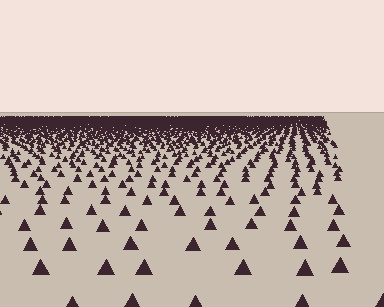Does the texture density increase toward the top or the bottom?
Density increases toward the top.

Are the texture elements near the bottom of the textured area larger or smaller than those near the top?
Larger. Near the bottom, elements are closer to the viewer and appear at a bigger on-screen size.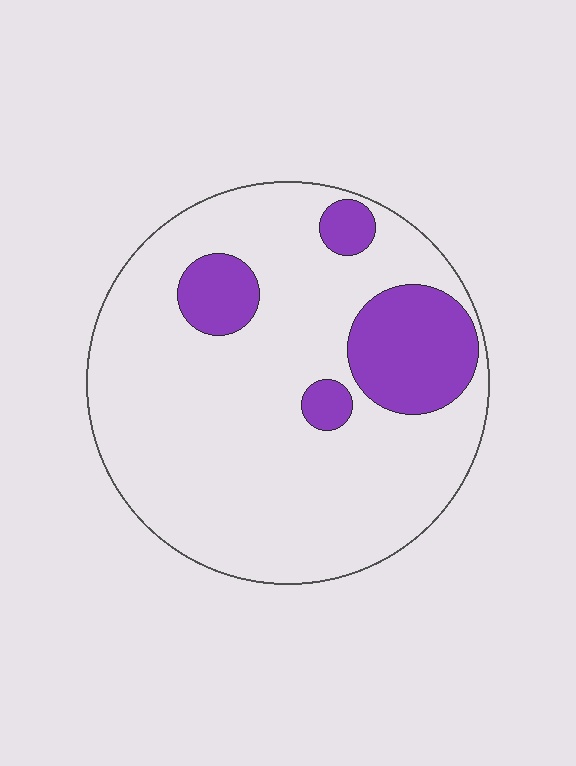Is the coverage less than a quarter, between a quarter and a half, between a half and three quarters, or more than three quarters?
Less than a quarter.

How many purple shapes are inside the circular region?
4.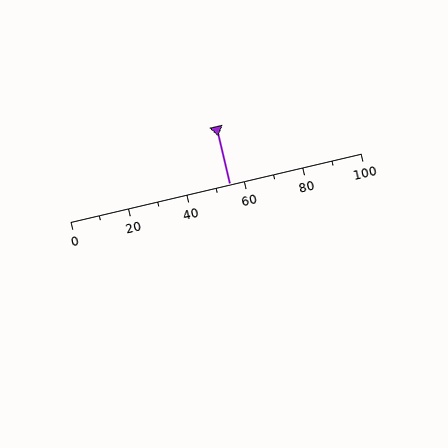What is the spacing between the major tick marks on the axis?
The major ticks are spaced 20 apart.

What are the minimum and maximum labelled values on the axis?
The axis runs from 0 to 100.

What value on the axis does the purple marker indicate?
The marker indicates approximately 55.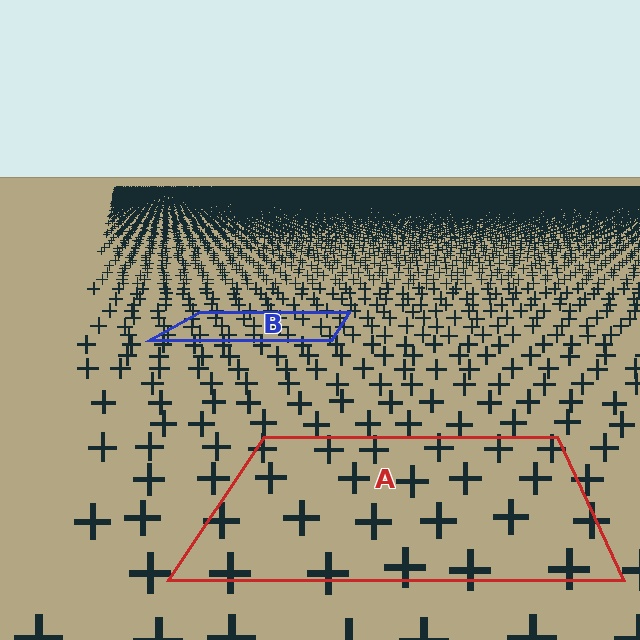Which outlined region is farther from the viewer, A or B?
Region B is farther from the viewer — the texture elements inside it appear smaller and more densely packed.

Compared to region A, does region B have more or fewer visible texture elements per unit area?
Region B has more texture elements per unit area — they are packed more densely because it is farther away.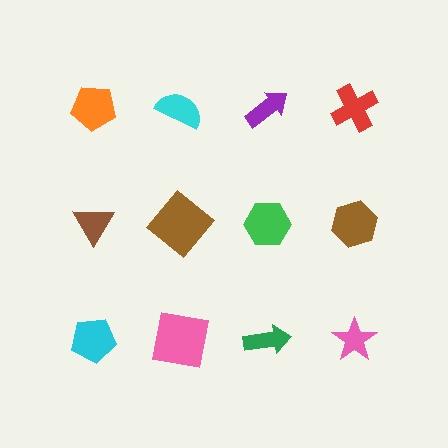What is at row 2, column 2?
A brown diamond.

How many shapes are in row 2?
4 shapes.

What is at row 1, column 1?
An orange pentagon.